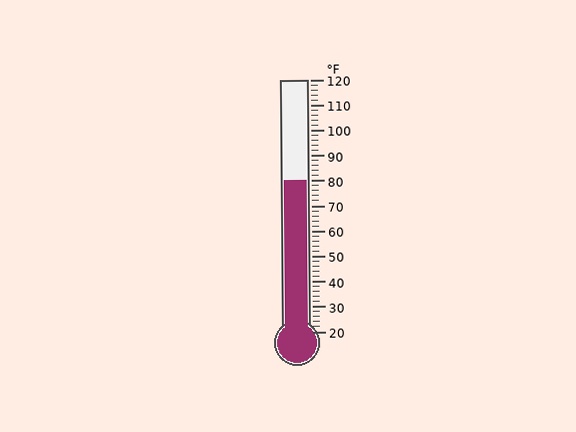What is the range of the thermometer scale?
The thermometer scale ranges from 20°F to 120°F.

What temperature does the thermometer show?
The thermometer shows approximately 80°F.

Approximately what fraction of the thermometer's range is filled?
The thermometer is filled to approximately 60% of its range.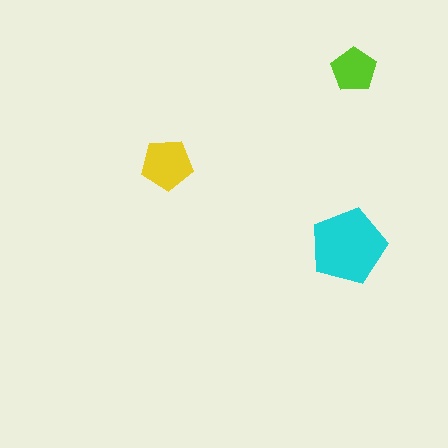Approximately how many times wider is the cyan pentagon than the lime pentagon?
About 1.5 times wider.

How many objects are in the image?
There are 3 objects in the image.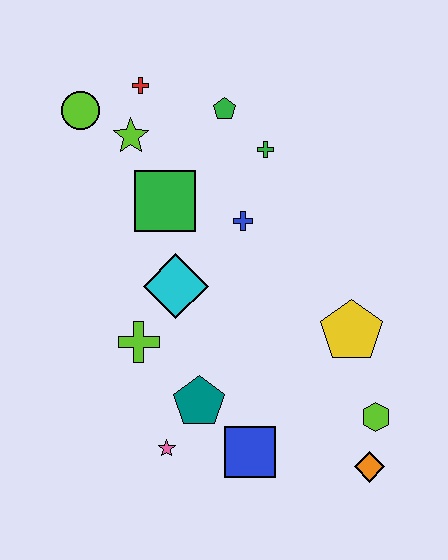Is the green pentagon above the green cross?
Yes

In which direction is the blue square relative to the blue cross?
The blue square is below the blue cross.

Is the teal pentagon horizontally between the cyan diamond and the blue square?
Yes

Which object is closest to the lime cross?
The cyan diamond is closest to the lime cross.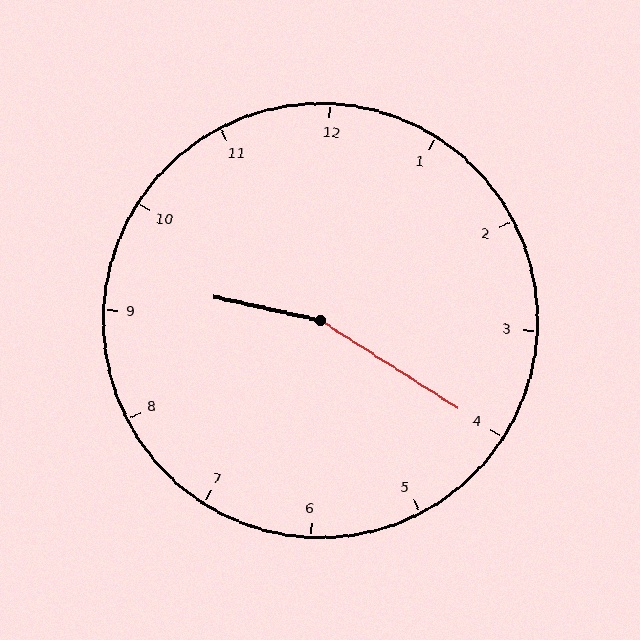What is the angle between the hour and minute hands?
Approximately 160 degrees.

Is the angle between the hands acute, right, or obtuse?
It is obtuse.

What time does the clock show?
9:20.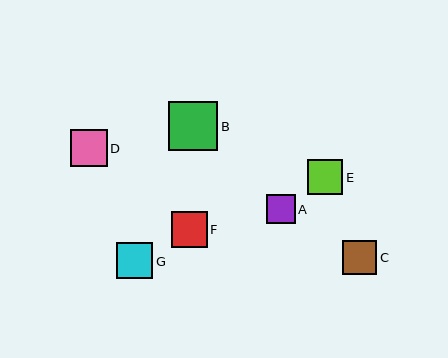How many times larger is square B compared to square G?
Square B is approximately 1.4 times the size of square G.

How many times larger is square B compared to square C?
Square B is approximately 1.4 times the size of square C.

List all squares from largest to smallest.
From largest to smallest: B, D, F, G, E, C, A.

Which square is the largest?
Square B is the largest with a size of approximately 49 pixels.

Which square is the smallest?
Square A is the smallest with a size of approximately 29 pixels.